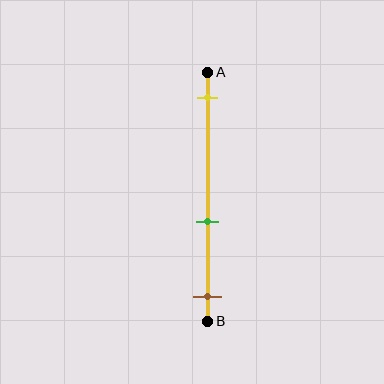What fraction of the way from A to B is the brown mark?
The brown mark is approximately 90% (0.9) of the way from A to B.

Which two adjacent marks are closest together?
The green and brown marks are the closest adjacent pair.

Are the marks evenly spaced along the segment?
No, the marks are not evenly spaced.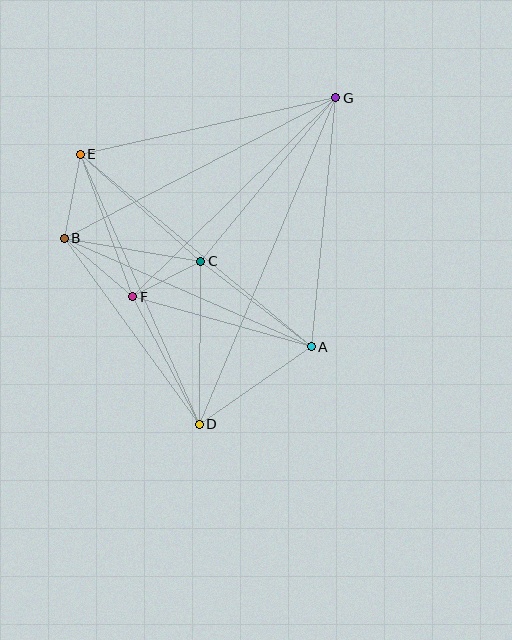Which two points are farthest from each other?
Points D and G are farthest from each other.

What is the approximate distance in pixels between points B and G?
The distance between B and G is approximately 306 pixels.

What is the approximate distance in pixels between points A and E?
The distance between A and E is approximately 301 pixels.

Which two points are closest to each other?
Points C and F are closest to each other.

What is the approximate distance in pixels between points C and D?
The distance between C and D is approximately 163 pixels.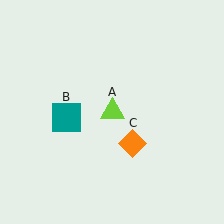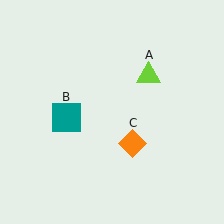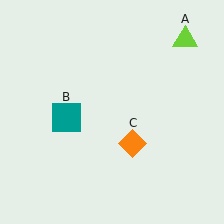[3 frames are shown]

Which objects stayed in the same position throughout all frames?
Teal square (object B) and orange diamond (object C) remained stationary.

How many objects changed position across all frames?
1 object changed position: lime triangle (object A).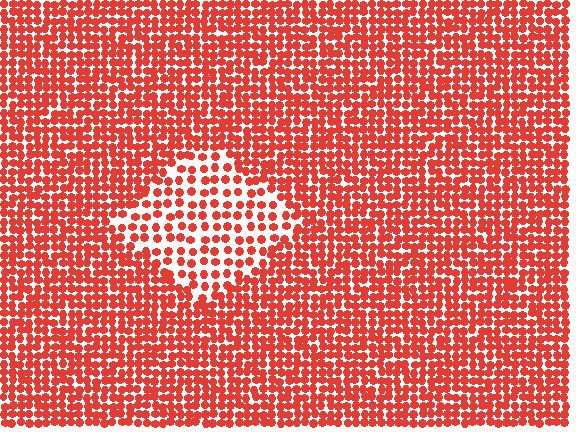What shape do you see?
I see a diamond.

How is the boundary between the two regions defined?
The boundary is defined by a change in element density (approximately 1.9x ratio). All elements are the same color, size, and shape.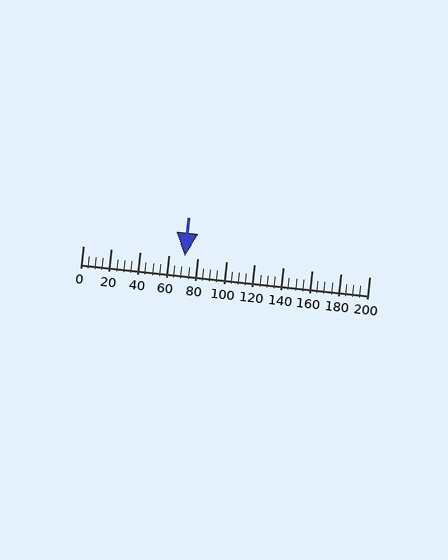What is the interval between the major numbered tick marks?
The major tick marks are spaced 20 units apart.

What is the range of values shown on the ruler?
The ruler shows values from 0 to 200.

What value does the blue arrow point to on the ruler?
The blue arrow points to approximately 71.